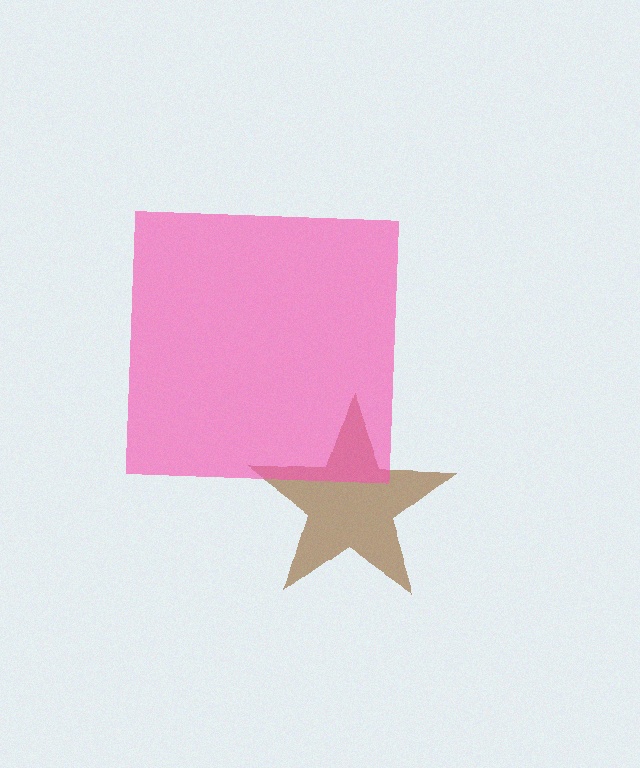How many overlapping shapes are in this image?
There are 2 overlapping shapes in the image.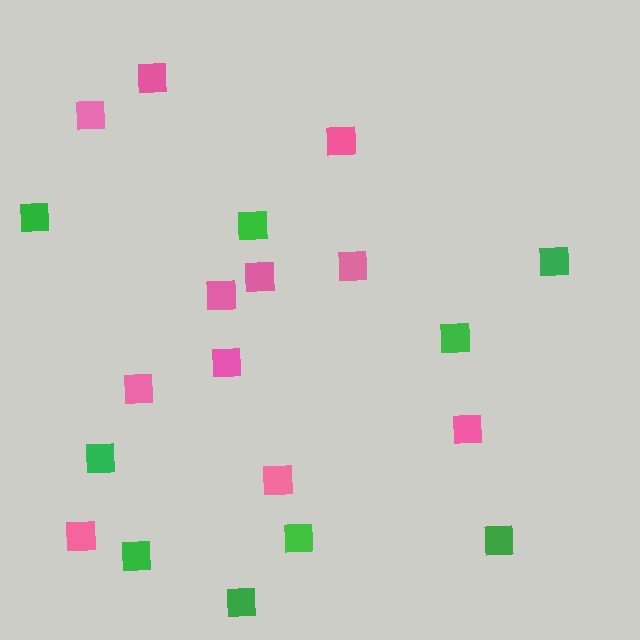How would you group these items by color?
There are 2 groups: one group of pink squares (11) and one group of green squares (9).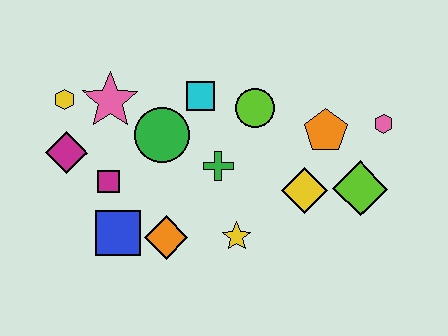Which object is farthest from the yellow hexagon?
The pink hexagon is farthest from the yellow hexagon.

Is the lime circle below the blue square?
No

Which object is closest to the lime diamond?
The yellow diamond is closest to the lime diamond.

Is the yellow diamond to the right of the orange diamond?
Yes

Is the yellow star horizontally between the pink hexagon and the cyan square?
Yes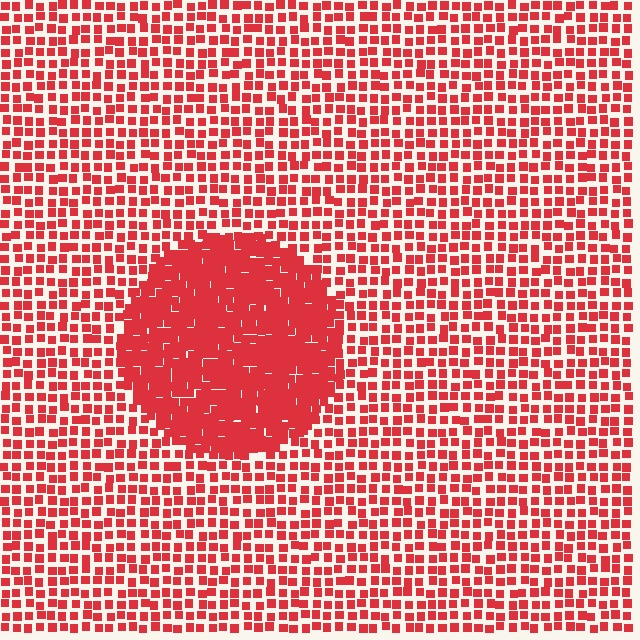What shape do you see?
I see a circle.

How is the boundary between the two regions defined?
The boundary is defined by a change in element density (approximately 2.2x ratio). All elements are the same color, size, and shape.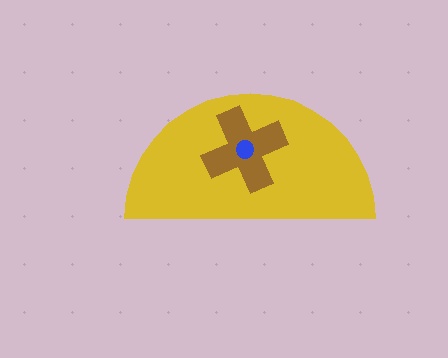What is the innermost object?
The blue circle.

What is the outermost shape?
The yellow semicircle.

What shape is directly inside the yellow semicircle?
The brown cross.